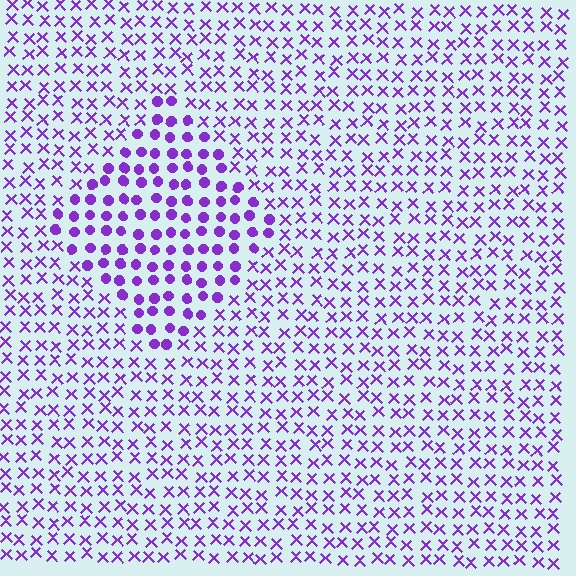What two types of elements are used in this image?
The image uses circles inside the diamond region and X marks outside it.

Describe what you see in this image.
The image is filled with small purple elements arranged in a uniform grid. A diamond-shaped region contains circles, while the surrounding area contains X marks. The boundary is defined purely by the change in element shape.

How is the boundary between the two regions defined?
The boundary is defined by a change in element shape: circles inside vs. X marks outside. All elements share the same color and spacing.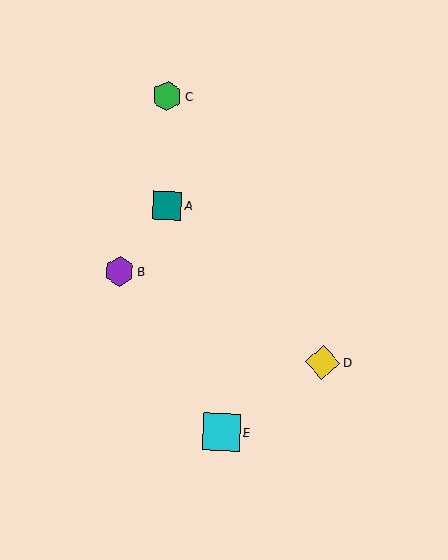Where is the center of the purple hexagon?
The center of the purple hexagon is at (119, 271).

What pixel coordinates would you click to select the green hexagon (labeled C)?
Click at (167, 96) to select the green hexagon C.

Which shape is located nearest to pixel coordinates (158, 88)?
The green hexagon (labeled C) at (167, 96) is nearest to that location.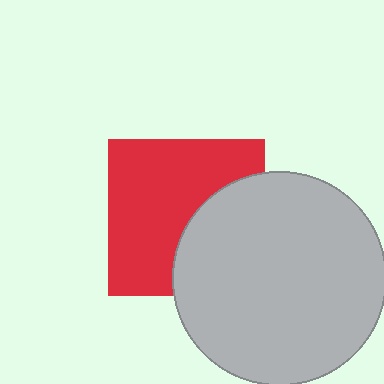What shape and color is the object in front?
The object in front is a light gray circle.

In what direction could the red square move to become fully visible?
The red square could move left. That would shift it out from behind the light gray circle entirely.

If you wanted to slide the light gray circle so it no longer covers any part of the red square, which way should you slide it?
Slide it right — that is the most direct way to separate the two shapes.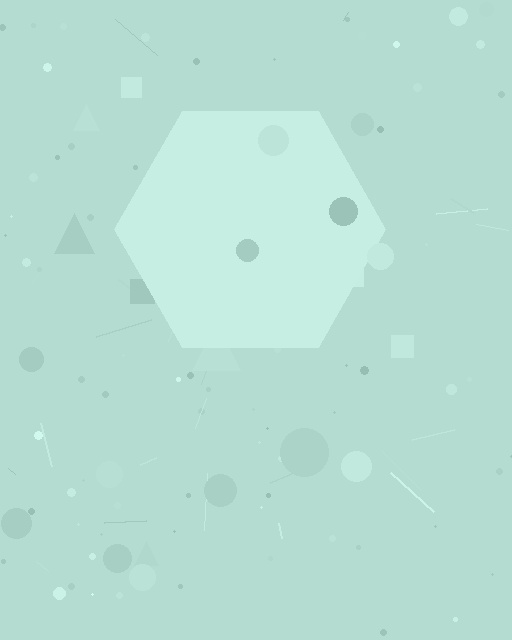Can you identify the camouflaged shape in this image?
The camouflaged shape is a hexagon.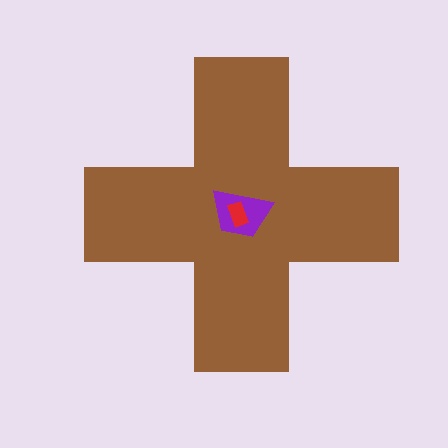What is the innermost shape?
The red rectangle.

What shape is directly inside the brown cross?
The purple trapezoid.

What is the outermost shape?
The brown cross.